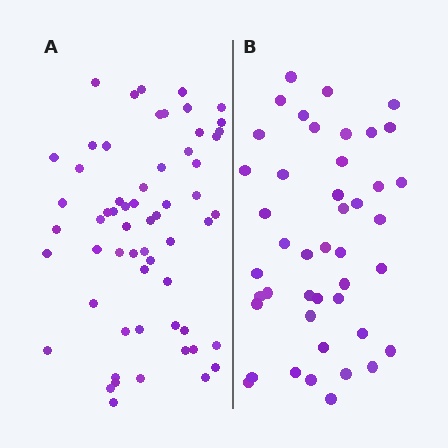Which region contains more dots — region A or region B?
Region A (the left region) has more dots.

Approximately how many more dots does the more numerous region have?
Region A has approximately 15 more dots than region B.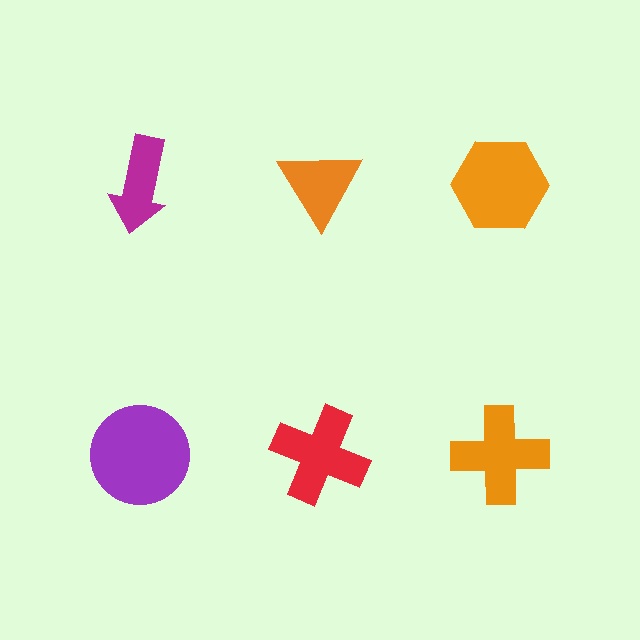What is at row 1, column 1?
A magenta arrow.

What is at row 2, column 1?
A purple circle.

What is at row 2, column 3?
An orange cross.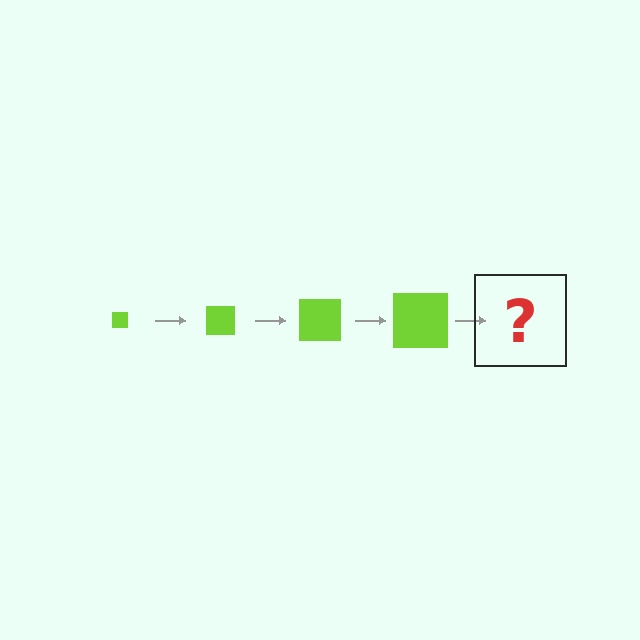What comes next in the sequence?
The next element should be a lime square, larger than the previous one.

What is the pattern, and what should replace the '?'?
The pattern is that the square gets progressively larger each step. The '?' should be a lime square, larger than the previous one.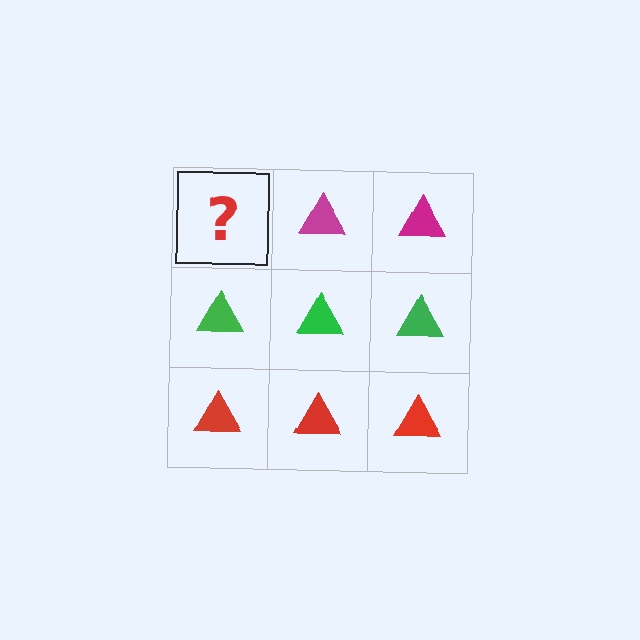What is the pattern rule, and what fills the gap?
The rule is that each row has a consistent color. The gap should be filled with a magenta triangle.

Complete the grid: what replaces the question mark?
The question mark should be replaced with a magenta triangle.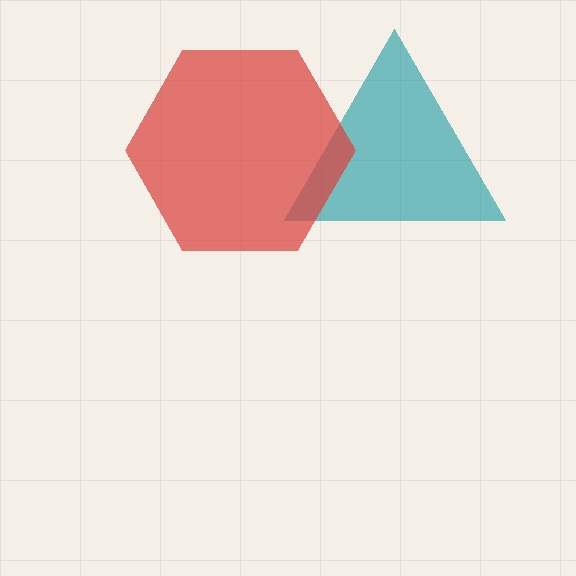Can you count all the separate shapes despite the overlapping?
Yes, there are 2 separate shapes.